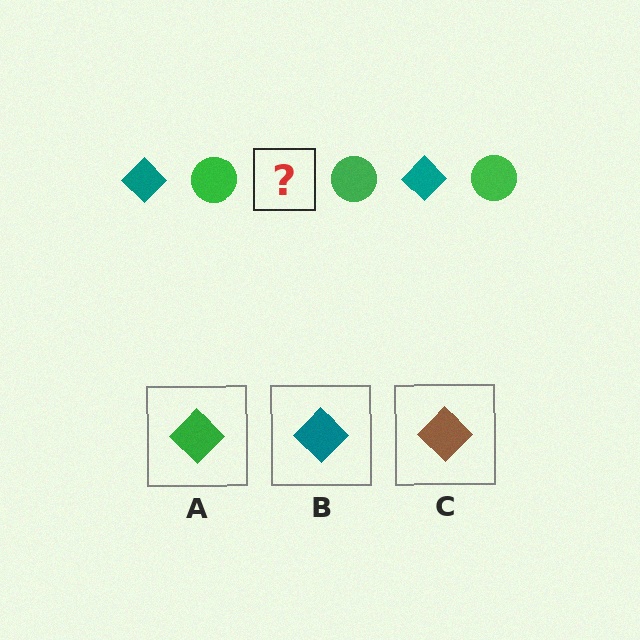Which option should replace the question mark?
Option B.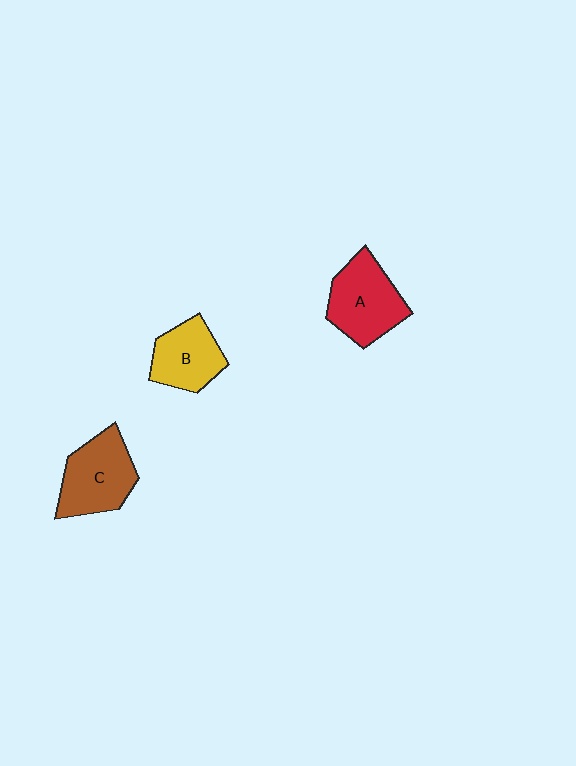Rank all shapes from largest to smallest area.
From largest to smallest: A (red), C (brown), B (yellow).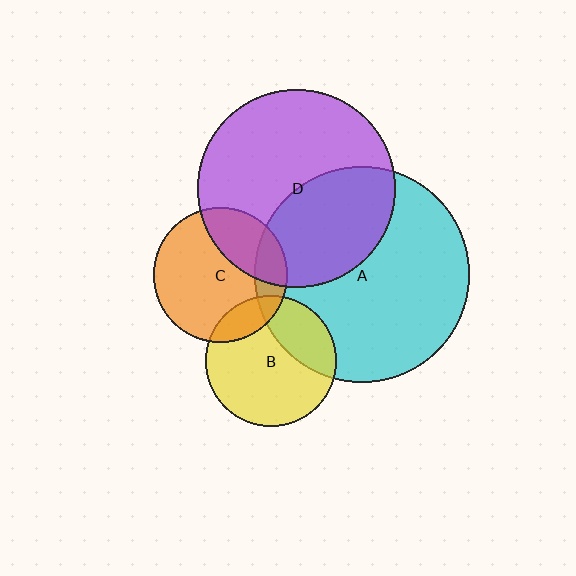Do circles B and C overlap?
Yes.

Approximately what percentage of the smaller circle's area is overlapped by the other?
Approximately 15%.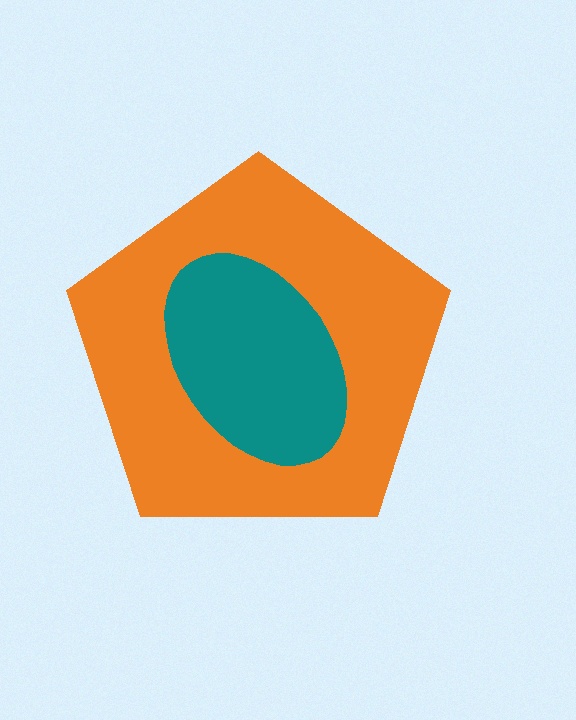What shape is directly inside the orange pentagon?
The teal ellipse.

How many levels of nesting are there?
2.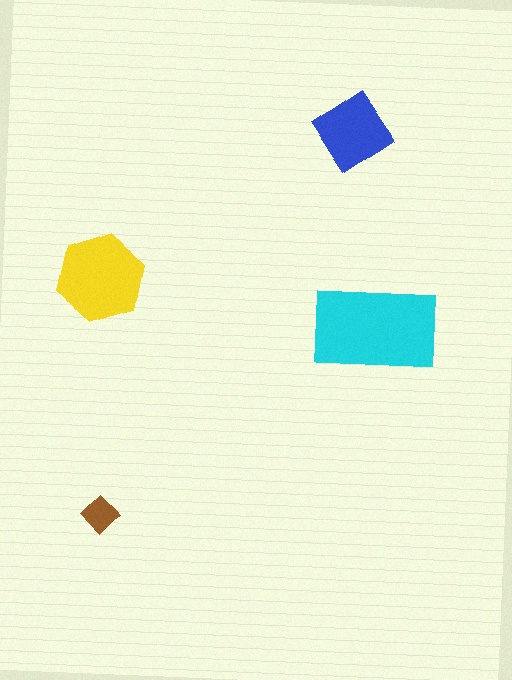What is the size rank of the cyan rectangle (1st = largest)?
1st.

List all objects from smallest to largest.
The brown diamond, the blue diamond, the yellow hexagon, the cyan rectangle.